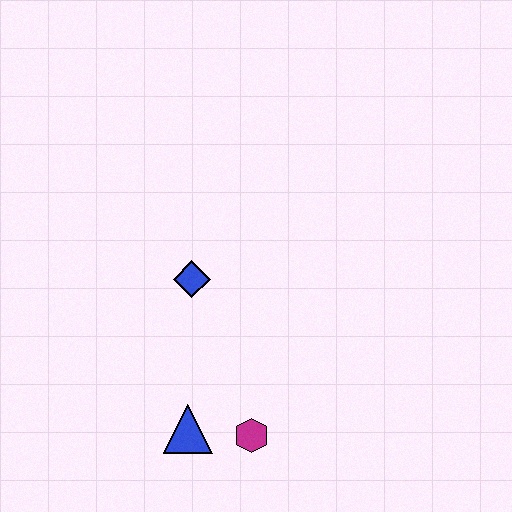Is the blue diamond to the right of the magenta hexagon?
No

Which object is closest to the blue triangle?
The magenta hexagon is closest to the blue triangle.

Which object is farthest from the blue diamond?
The magenta hexagon is farthest from the blue diamond.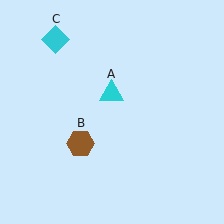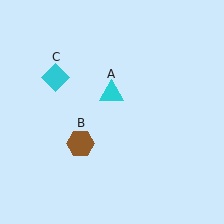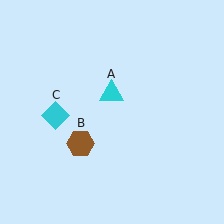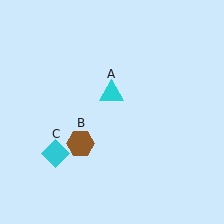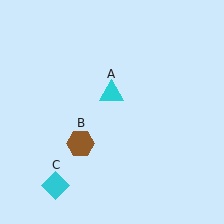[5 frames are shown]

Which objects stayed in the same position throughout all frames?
Cyan triangle (object A) and brown hexagon (object B) remained stationary.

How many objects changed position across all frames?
1 object changed position: cyan diamond (object C).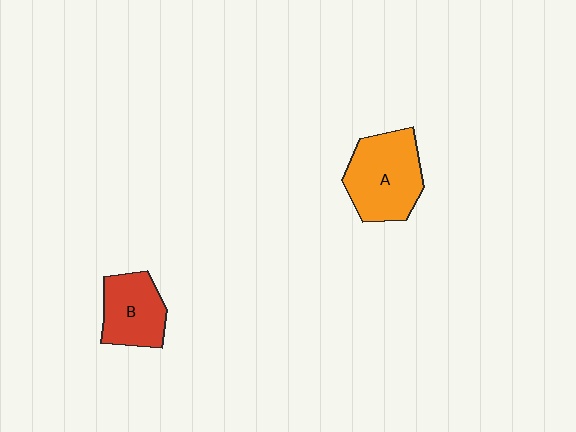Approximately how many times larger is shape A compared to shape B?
Approximately 1.4 times.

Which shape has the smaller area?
Shape B (red).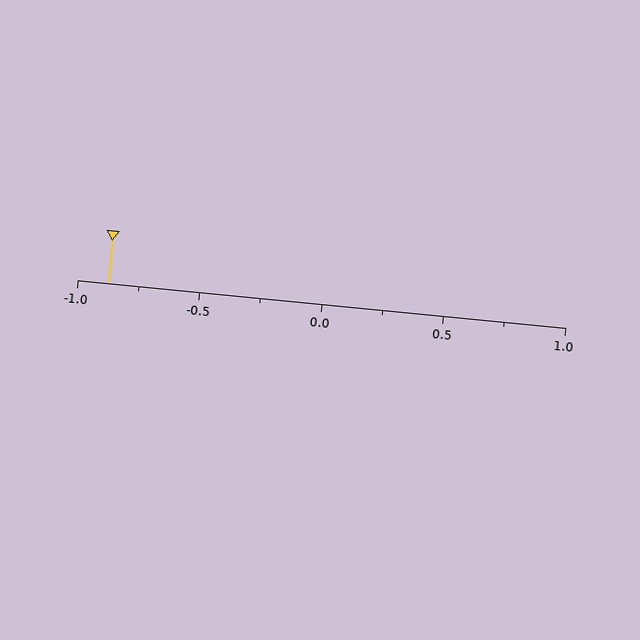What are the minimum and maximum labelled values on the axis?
The axis runs from -1.0 to 1.0.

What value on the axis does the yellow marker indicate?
The marker indicates approximately -0.88.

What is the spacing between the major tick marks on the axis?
The major ticks are spaced 0.5 apart.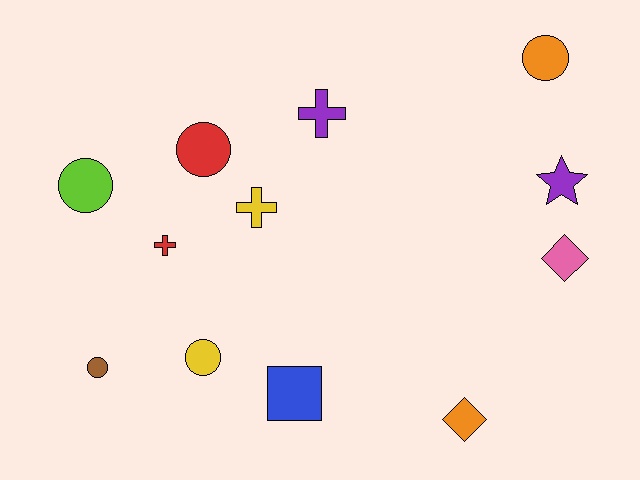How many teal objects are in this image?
There are no teal objects.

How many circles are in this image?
There are 5 circles.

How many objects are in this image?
There are 12 objects.